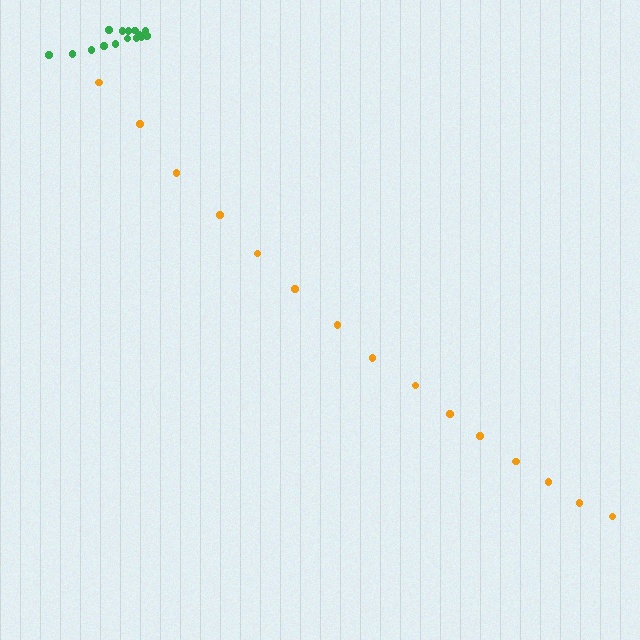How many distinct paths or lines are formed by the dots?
There are 2 distinct paths.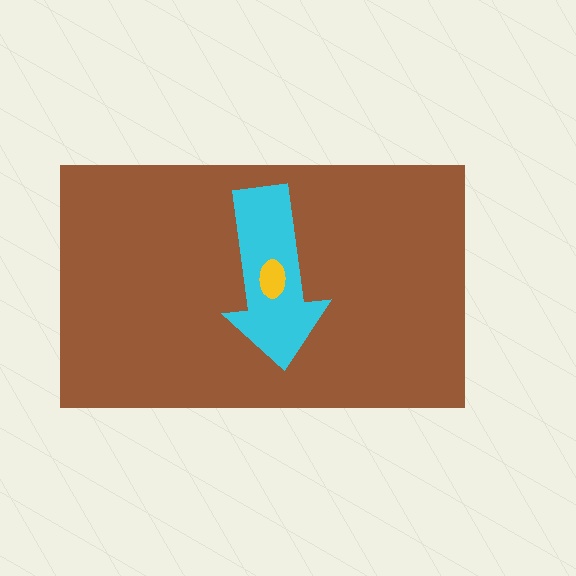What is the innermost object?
The yellow ellipse.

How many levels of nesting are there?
3.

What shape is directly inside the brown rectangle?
The cyan arrow.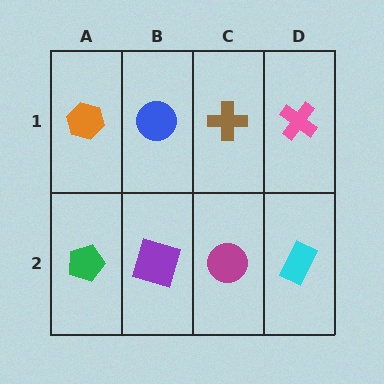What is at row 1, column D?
A pink cross.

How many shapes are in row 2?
4 shapes.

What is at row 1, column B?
A blue circle.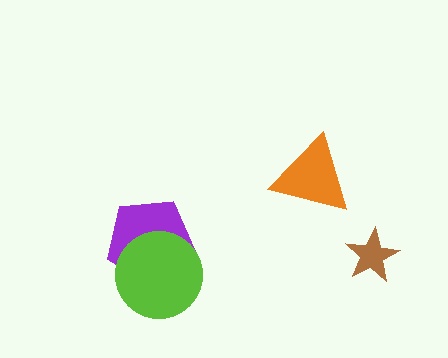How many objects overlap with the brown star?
0 objects overlap with the brown star.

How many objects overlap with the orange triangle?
0 objects overlap with the orange triangle.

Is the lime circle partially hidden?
No, no other shape covers it.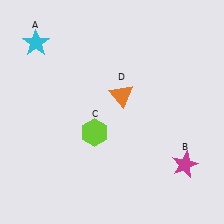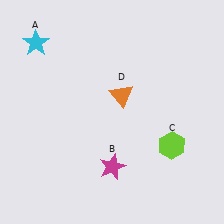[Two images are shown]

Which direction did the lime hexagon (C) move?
The lime hexagon (C) moved right.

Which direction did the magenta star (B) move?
The magenta star (B) moved left.